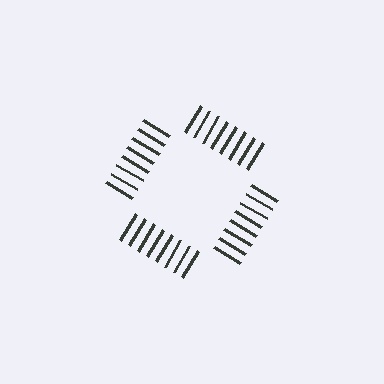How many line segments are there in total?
32 — 8 along each of the 4 edges.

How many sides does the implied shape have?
4 sides — the line-ends trace a square.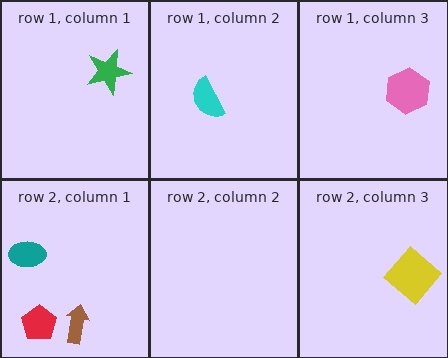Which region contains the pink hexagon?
The row 1, column 3 region.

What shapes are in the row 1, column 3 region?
The pink hexagon.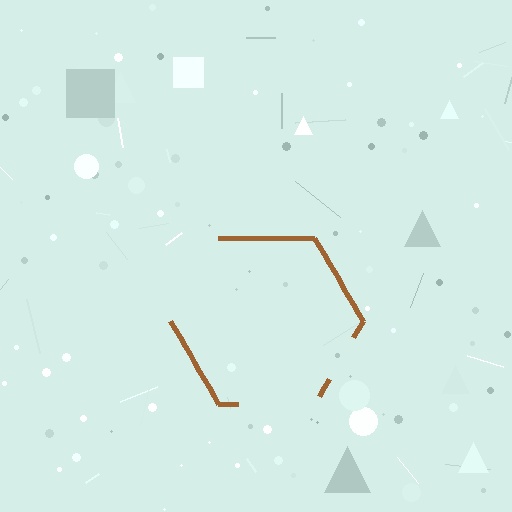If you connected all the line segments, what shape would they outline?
They would outline a hexagon.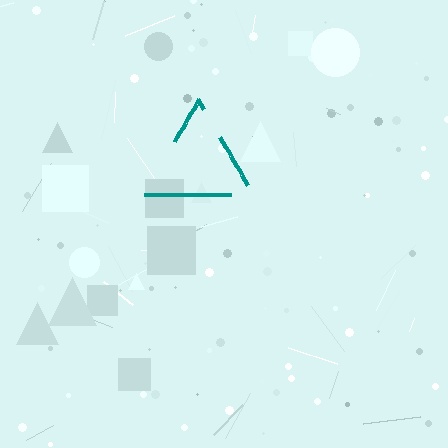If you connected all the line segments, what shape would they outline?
They would outline a triangle.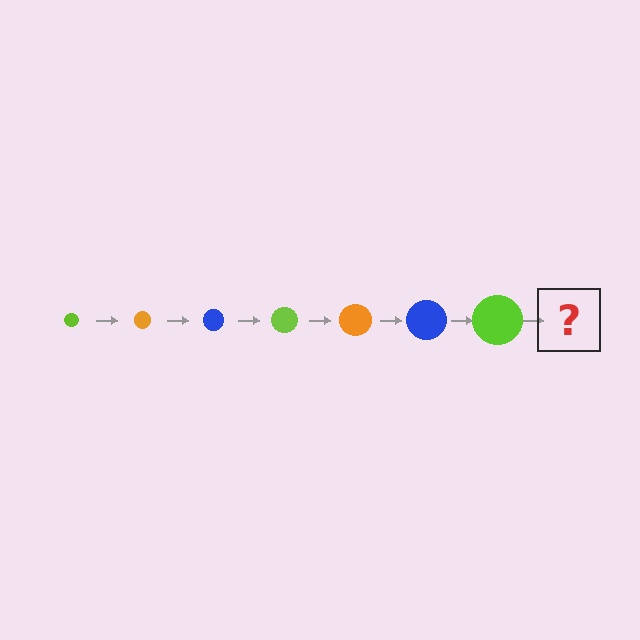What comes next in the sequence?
The next element should be an orange circle, larger than the previous one.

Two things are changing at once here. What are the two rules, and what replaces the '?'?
The two rules are that the circle grows larger each step and the color cycles through lime, orange, and blue. The '?' should be an orange circle, larger than the previous one.